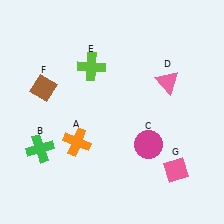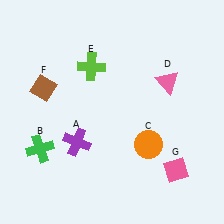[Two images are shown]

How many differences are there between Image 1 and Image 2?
There are 2 differences between the two images.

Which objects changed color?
A changed from orange to purple. C changed from magenta to orange.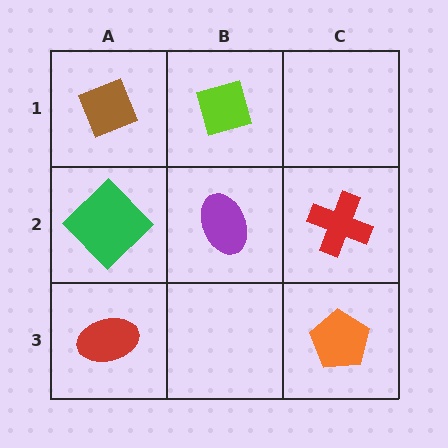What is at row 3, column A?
A red ellipse.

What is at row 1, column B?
A lime diamond.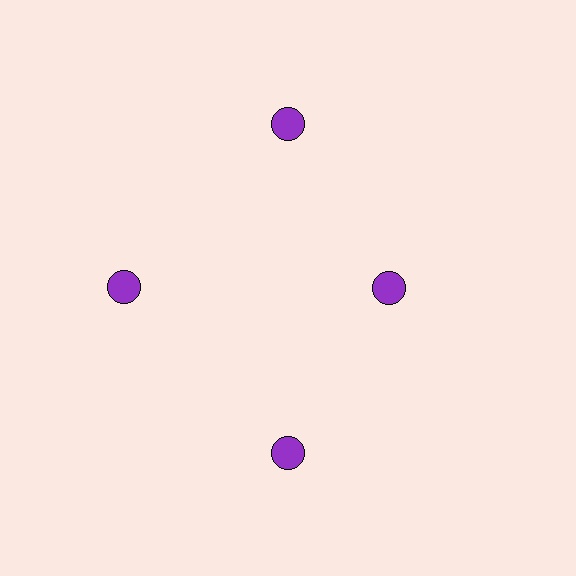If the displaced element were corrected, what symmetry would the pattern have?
It would have 4-fold rotational symmetry — the pattern would map onto itself every 90 degrees.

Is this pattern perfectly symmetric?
No. The 4 purple circles are arranged in a ring, but one element near the 3 o'clock position is pulled inward toward the center, breaking the 4-fold rotational symmetry.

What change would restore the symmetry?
The symmetry would be restored by moving it outward, back onto the ring so that all 4 circles sit at equal angles and equal distance from the center.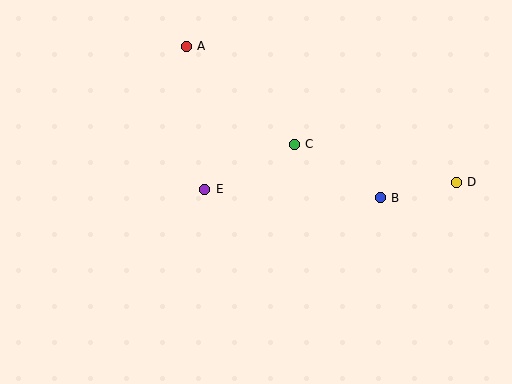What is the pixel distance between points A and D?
The distance between A and D is 303 pixels.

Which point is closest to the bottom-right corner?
Point D is closest to the bottom-right corner.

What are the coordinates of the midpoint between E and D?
The midpoint between E and D is at (331, 186).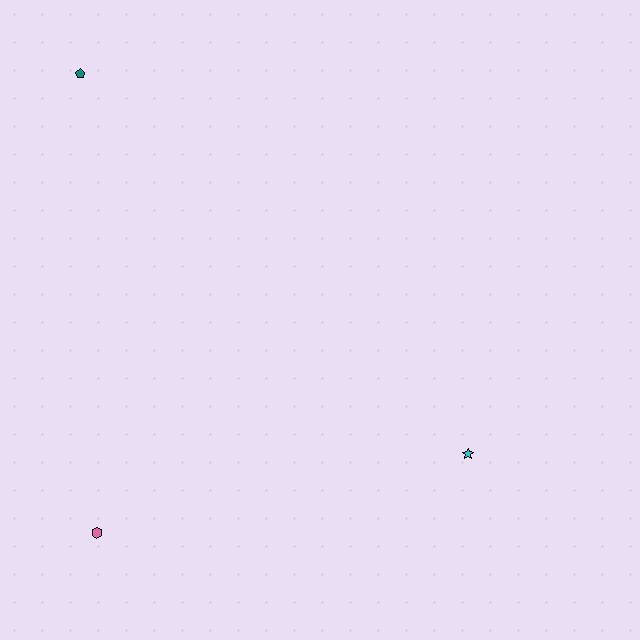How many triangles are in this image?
There are no triangles.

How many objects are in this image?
There are 3 objects.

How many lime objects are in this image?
There are no lime objects.